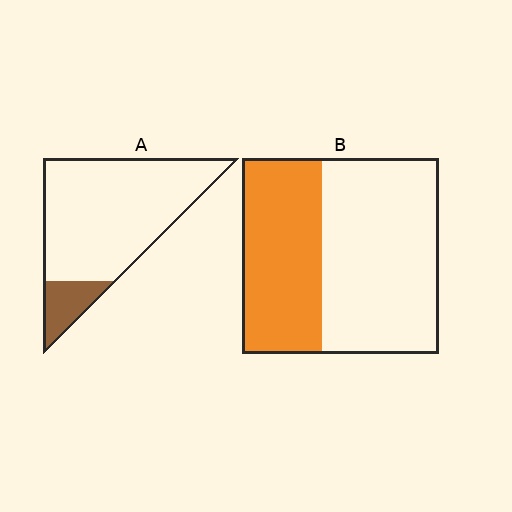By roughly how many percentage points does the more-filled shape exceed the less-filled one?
By roughly 25 percentage points (B over A).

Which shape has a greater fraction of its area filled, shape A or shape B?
Shape B.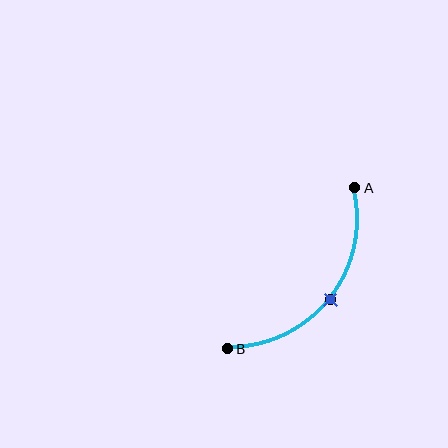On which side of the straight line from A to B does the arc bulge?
The arc bulges below and to the right of the straight line connecting A and B.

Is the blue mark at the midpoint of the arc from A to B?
Yes. The blue mark lies on the arc at equal arc-length from both A and B — it is the arc midpoint.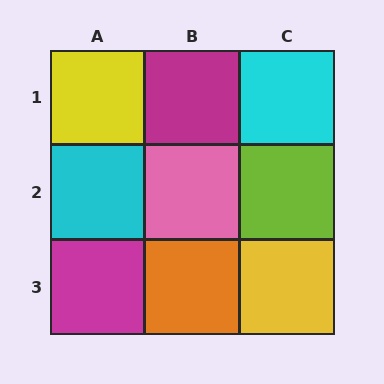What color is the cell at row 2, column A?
Cyan.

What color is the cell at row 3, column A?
Magenta.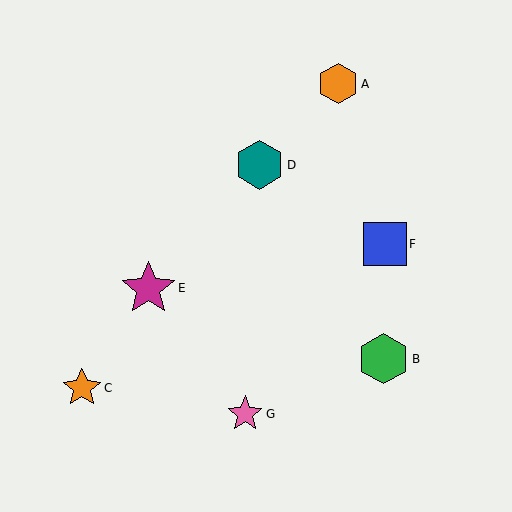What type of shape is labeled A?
Shape A is an orange hexagon.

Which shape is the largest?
The magenta star (labeled E) is the largest.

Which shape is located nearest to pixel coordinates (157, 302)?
The magenta star (labeled E) at (148, 288) is nearest to that location.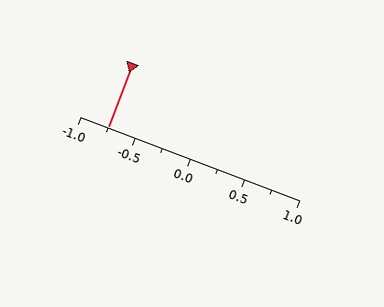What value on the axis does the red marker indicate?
The marker indicates approximately -0.75.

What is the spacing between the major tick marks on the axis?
The major ticks are spaced 0.5 apart.